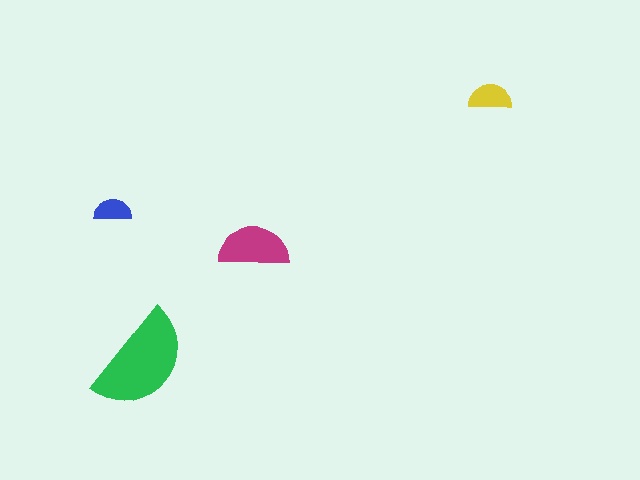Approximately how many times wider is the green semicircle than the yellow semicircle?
About 2.5 times wider.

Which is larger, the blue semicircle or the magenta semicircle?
The magenta one.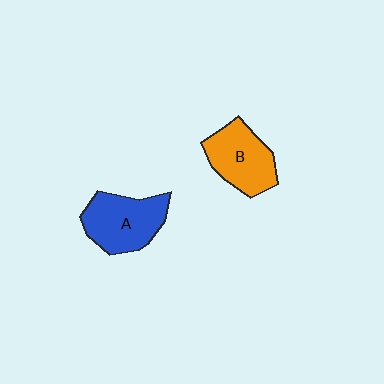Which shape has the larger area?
Shape A (blue).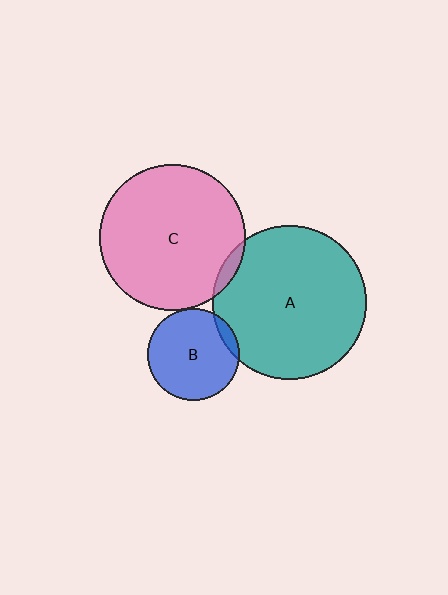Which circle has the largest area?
Circle A (teal).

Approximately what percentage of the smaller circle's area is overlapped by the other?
Approximately 5%.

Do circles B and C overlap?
Yes.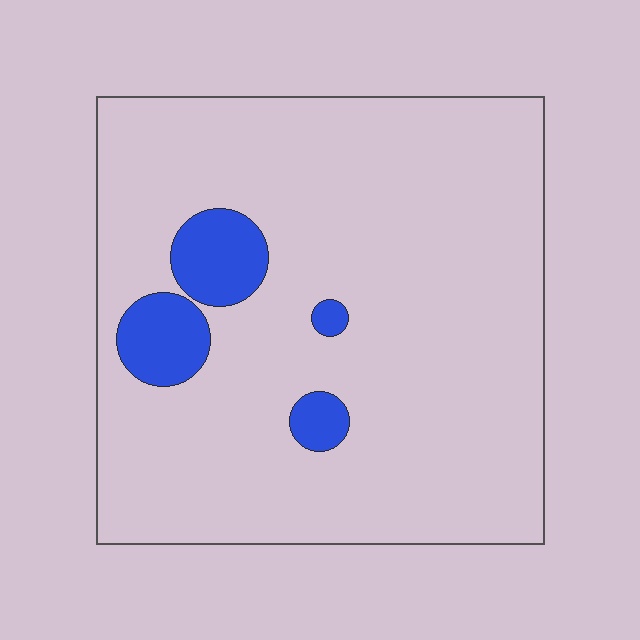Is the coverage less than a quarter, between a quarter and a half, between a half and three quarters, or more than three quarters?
Less than a quarter.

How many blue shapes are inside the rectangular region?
4.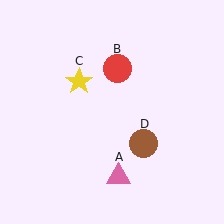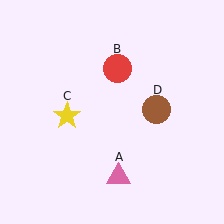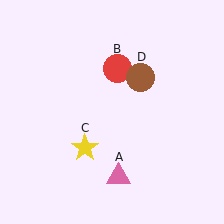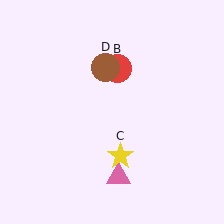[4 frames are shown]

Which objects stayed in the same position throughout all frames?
Pink triangle (object A) and red circle (object B) remained stationary.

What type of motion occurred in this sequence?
The yellow star (object C), brown circle (object D) rotated counterclockwise around the center of the scene.